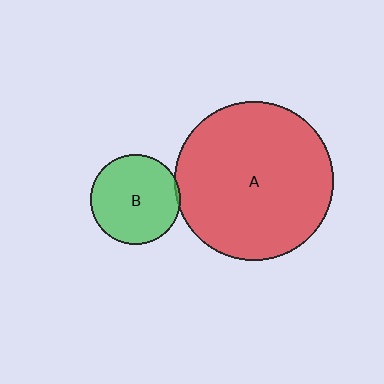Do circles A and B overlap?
Yes.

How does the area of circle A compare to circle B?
Approximately 3.2 times.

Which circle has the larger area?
Circle A (red).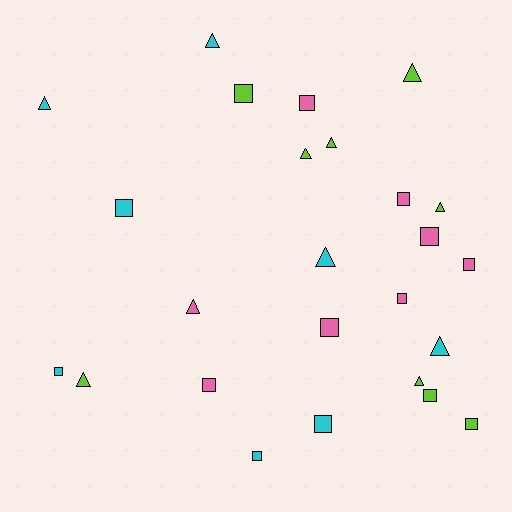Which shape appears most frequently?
Square, with 14 objects.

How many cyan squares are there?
There are 4 cyan squares.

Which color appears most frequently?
Lime, with 9 objects.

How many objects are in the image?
There are 25 objects.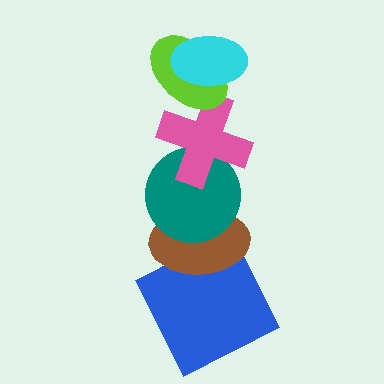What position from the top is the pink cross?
The pink cross is 3rd from the top.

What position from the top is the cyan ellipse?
The cyan ellipse is 1st from the top.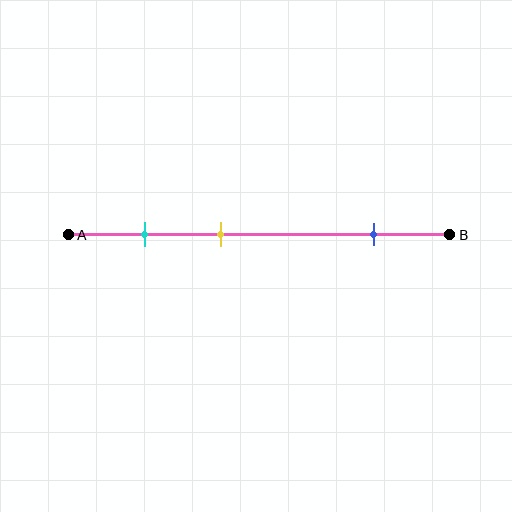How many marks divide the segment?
There are 3 marks dividing the segment.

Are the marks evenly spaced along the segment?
No, the marks are not evenly spaced.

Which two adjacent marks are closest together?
The cyan and yellow marks are the closest adjacent pair.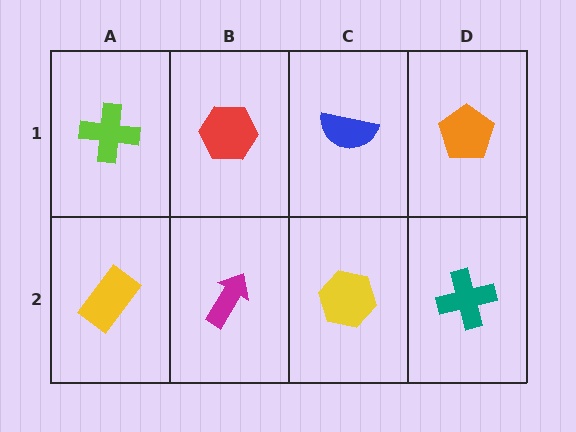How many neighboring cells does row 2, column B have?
3.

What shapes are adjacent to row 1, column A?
A yellow rectangle (row 2, column A), a red hexagon (row 1, column B).